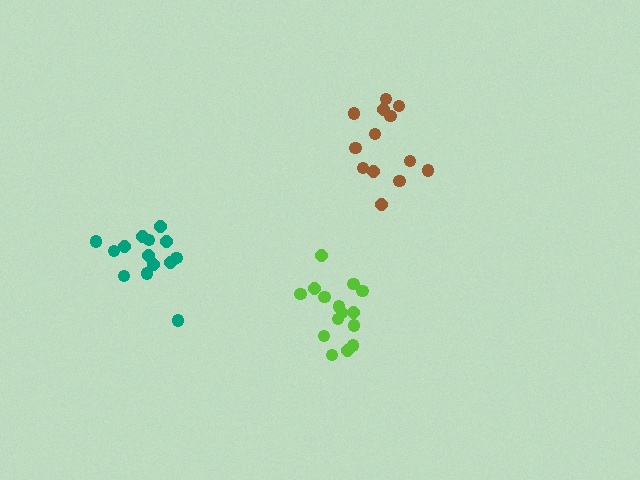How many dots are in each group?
Group 1: 15 dots, Group 2: 14 dots, Group 3: 13 dots (42 total).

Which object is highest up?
The brown cluster is topmost.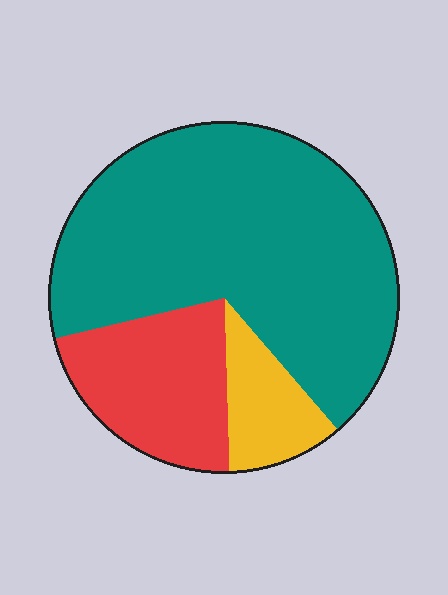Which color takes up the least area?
Yellow, at roughly 10%.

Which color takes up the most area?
Teal, at roughly 65%.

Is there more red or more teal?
Teal.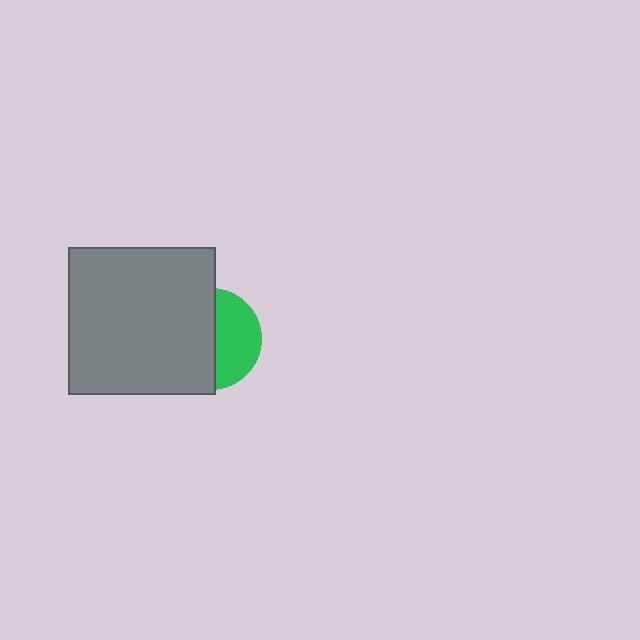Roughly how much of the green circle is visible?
A small part of it is visible (roughly 44%).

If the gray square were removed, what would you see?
You would see the complete green circle.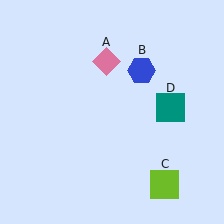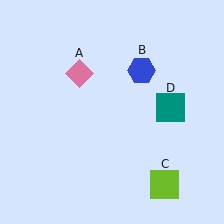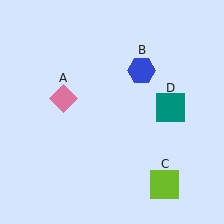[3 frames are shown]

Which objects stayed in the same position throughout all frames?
Blue hexagon (object B) and lime square (object C) and teal square (object D) remained stationary.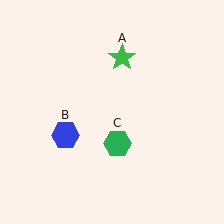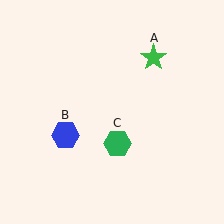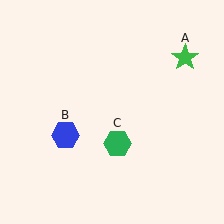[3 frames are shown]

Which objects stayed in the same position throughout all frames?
Blue hexagon (object B) and green hexagon (object C) remained stationary.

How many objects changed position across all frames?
1 object changed position: green star (object A).